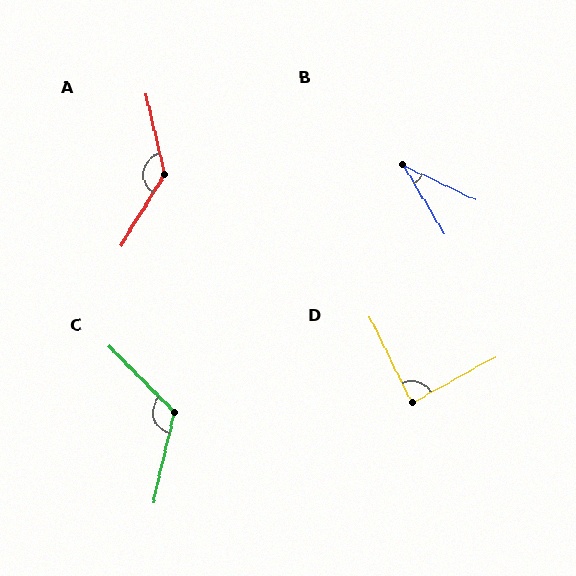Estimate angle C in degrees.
Approximately 122 degrees.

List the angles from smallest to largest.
B (34°), D (87°), C (122°), A (136°).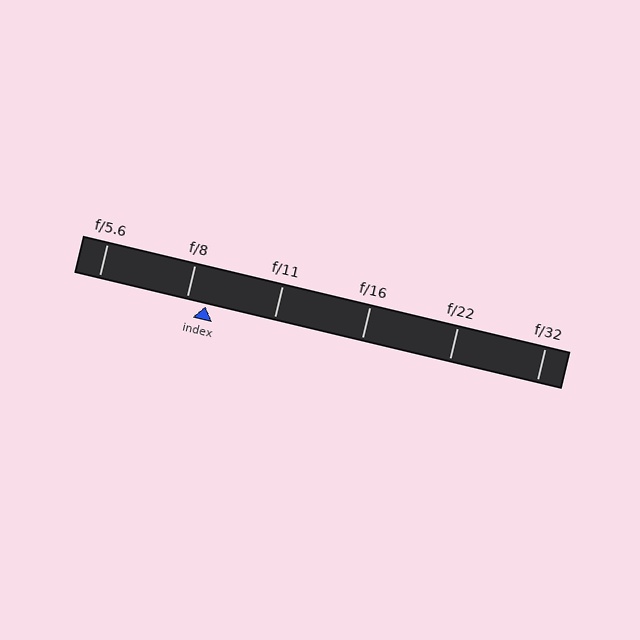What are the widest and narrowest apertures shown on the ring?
The widest aperture shown is f/5.6 and the narrowest is f/32.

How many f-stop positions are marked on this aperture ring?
There are 6 f-stop positions marked.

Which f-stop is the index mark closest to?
The index mark is closest to f/8.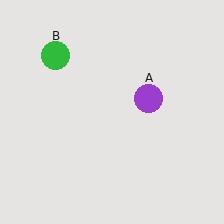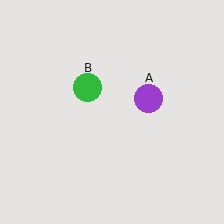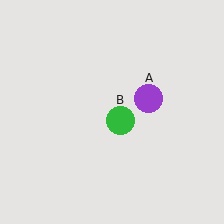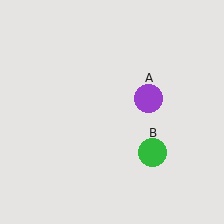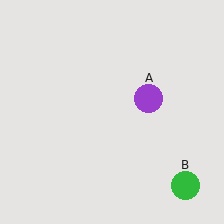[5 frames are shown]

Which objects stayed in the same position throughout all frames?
Purple circle (object A) remained stationary.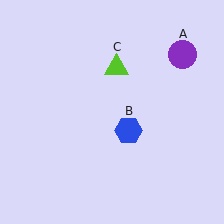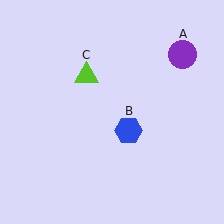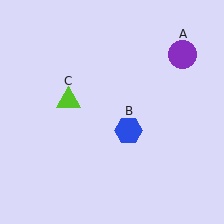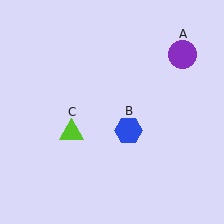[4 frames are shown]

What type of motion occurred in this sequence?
The lime triangle (object C) rotated counterclockwise around the center of the scene.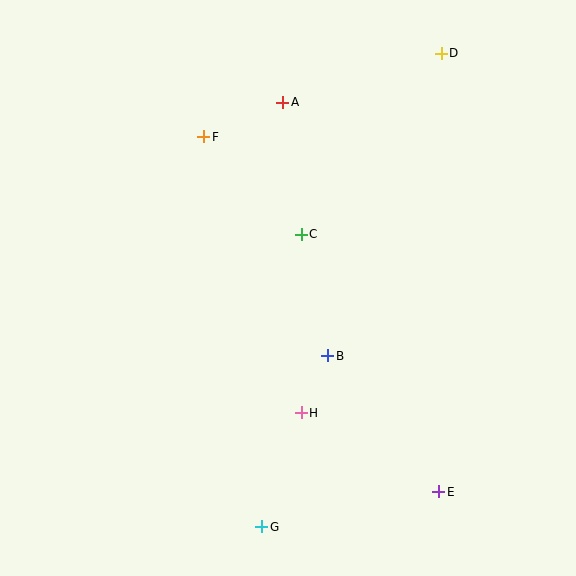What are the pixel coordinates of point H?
Point H is at (301, 413).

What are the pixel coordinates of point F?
Point F is at (204, 137).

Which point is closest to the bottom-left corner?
Point G is closest to the bottom-left corner.